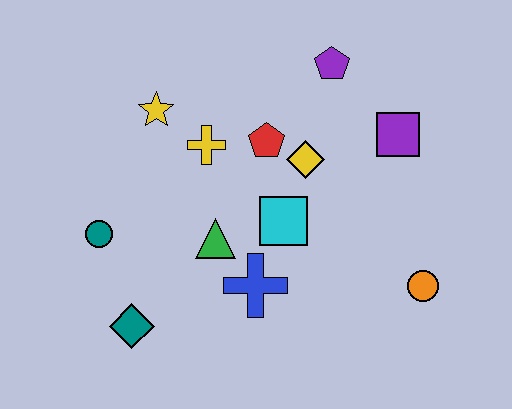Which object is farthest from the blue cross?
The purple pentagon is farthest from the blue cross.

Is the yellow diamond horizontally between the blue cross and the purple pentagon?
Yes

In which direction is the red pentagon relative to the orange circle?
The red pentagon is to the left of the orange circle.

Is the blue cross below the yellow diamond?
Yes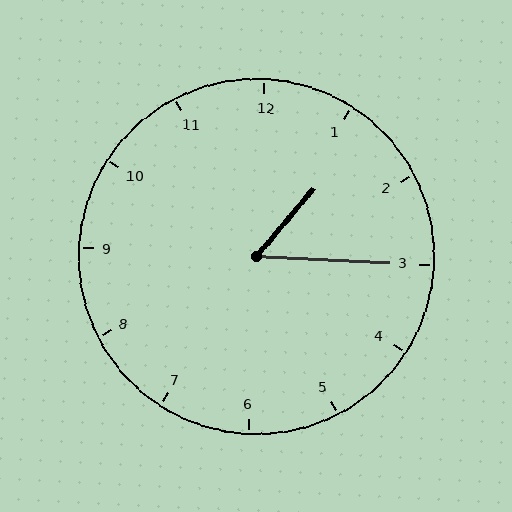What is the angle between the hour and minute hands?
Approximately 52 degrees.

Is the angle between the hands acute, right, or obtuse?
It is acute.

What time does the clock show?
1:15.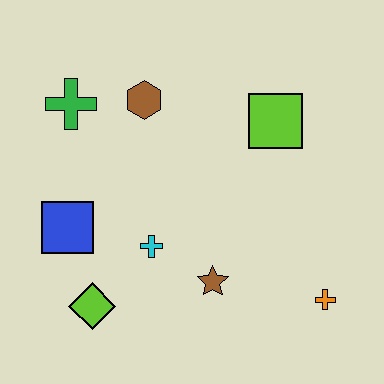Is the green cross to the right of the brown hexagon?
No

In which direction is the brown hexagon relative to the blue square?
The brown hexagon is above the blue square.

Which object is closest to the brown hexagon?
The green cross is closest to the brown hexagon.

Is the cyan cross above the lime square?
No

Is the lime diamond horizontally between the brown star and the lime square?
No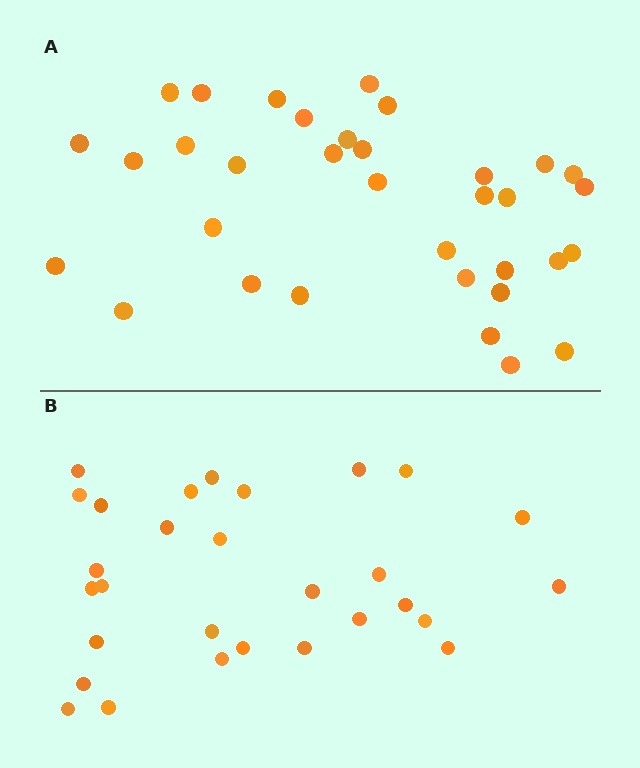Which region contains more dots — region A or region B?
Region A (the top region) has more dots.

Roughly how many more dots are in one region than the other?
Region A has about 5 more dots than region B.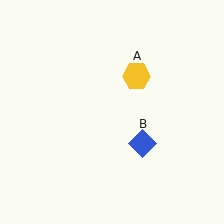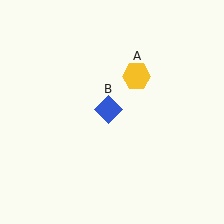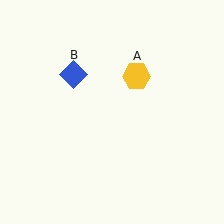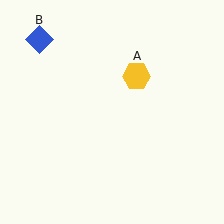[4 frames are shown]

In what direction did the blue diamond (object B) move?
The blue diamond (object B) moved up and to the left.